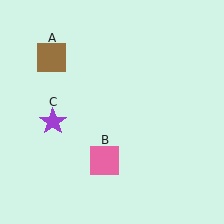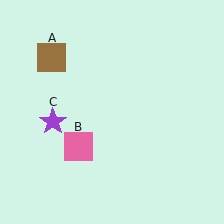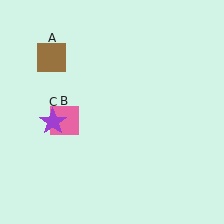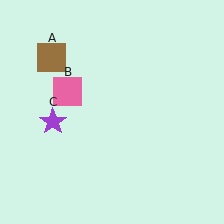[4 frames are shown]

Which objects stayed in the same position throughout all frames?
Brown square (object A) and purple star (object C) remained stationary.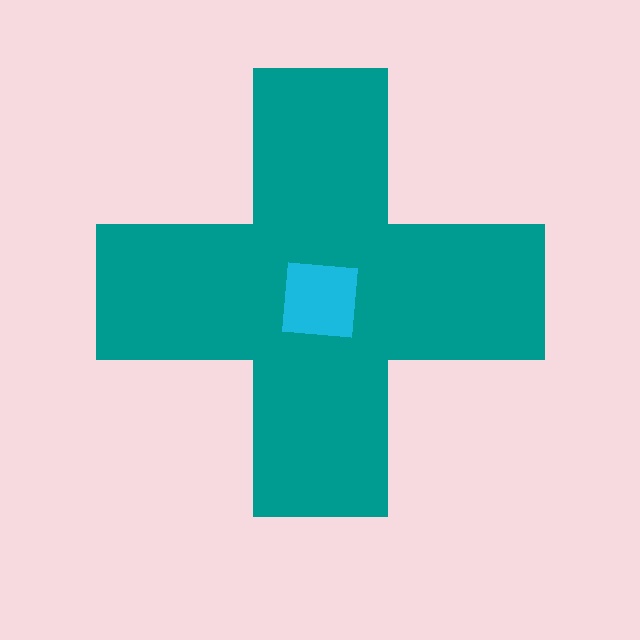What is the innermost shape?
The cyan square.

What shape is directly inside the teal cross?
The cyan square.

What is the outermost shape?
The teal cross.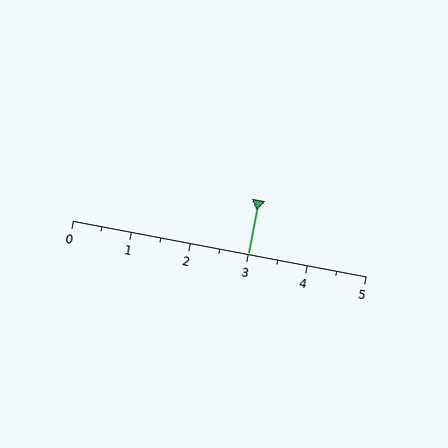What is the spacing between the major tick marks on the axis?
The major ticks are spaced 1 apart.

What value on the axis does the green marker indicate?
The marker indicates approximately 3.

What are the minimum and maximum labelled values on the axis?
The axis runs from 0 to 5.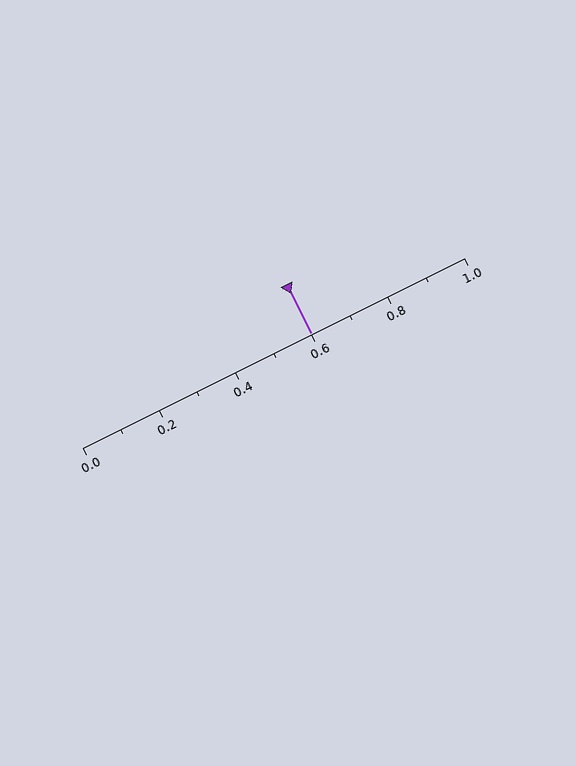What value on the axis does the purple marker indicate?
The marker indicates approximately 0.6.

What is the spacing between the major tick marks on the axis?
The major ticks are spaced 0.2 apart.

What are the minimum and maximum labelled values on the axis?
The axis runs from 0.0 to 1.0.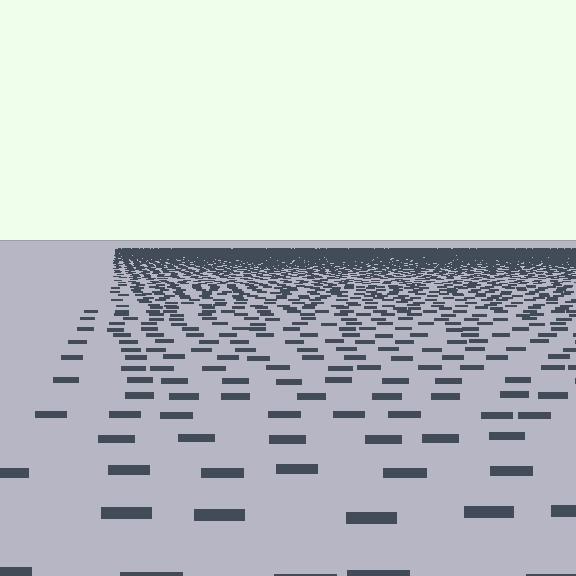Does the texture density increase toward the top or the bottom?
Density increases toward the top.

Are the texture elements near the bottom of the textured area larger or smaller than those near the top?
Larger. Near the bottom, elements are closer to the viewer and appear at a bigger on-screen size.